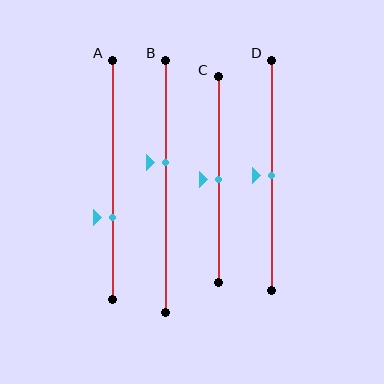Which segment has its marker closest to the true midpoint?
Segment C has its marker closest to the true midpoint.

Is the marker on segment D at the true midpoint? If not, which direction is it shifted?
Yes, the marker on segment D is at the true midpoint.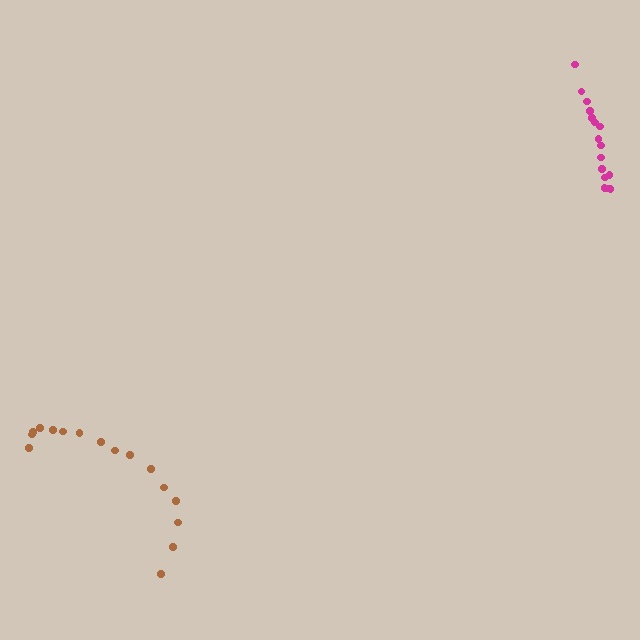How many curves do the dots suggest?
There are 2 distinct paths.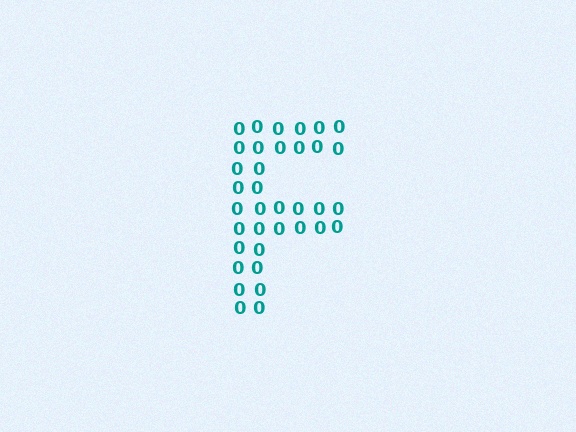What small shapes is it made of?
It is made of small digit 0's.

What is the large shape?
The large shape is the letter F.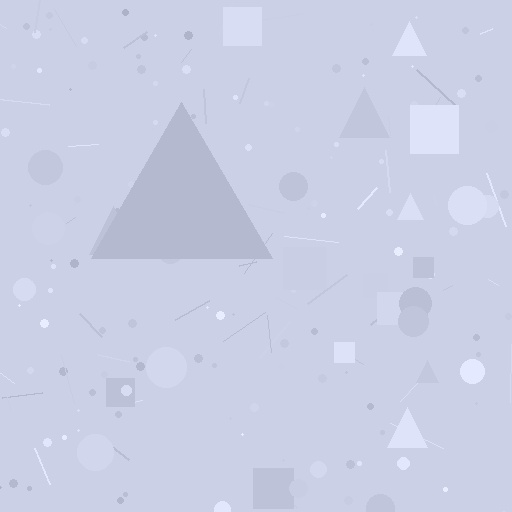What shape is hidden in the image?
A triangle is hidden in the image.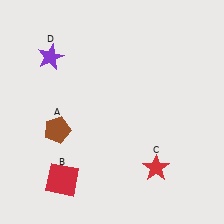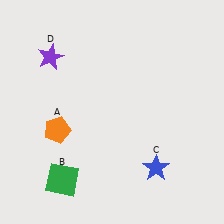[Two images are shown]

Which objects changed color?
A changed from brown to orange. B changed from red to green. C changed from red to blue.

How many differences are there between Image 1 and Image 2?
There are 3 differences between the two images.